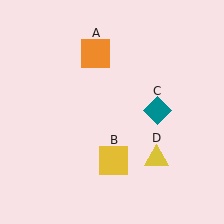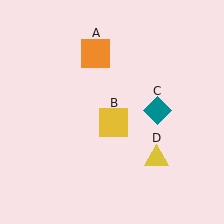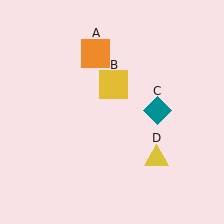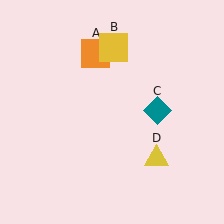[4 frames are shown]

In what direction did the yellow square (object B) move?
The yellow square (object B) moved up.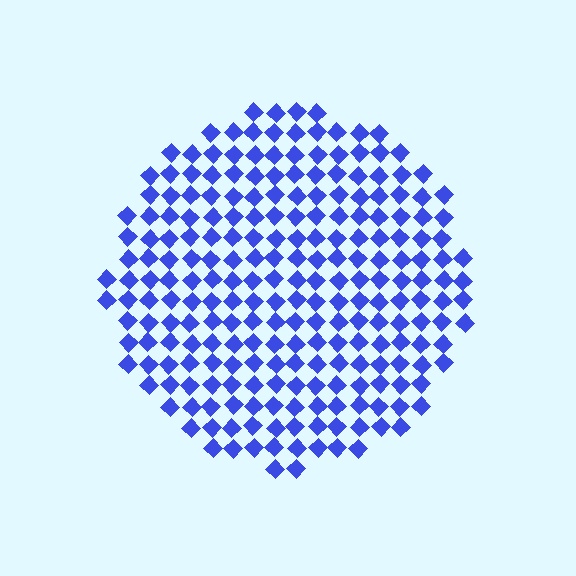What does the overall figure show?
The overall figure shows a circle.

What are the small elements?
The small elements are diamonds.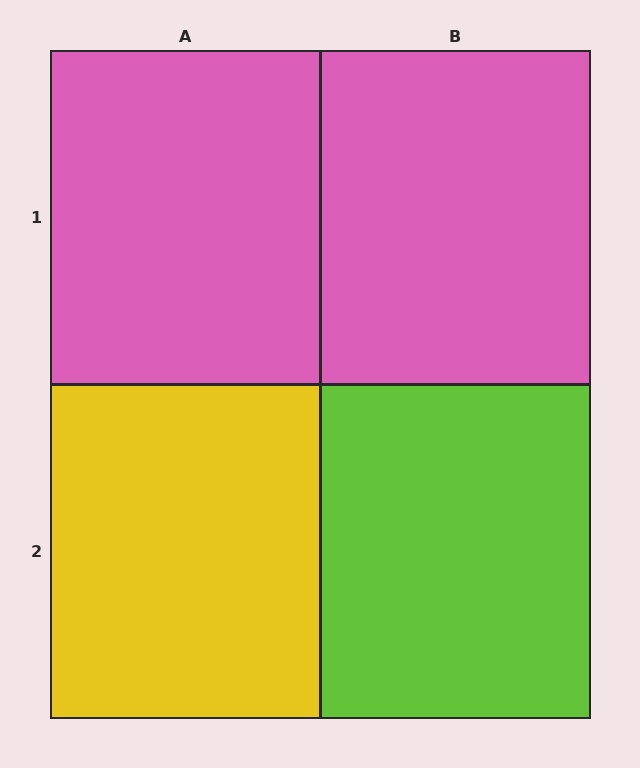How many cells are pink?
2 cells are pink.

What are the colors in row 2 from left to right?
Yellow, lime.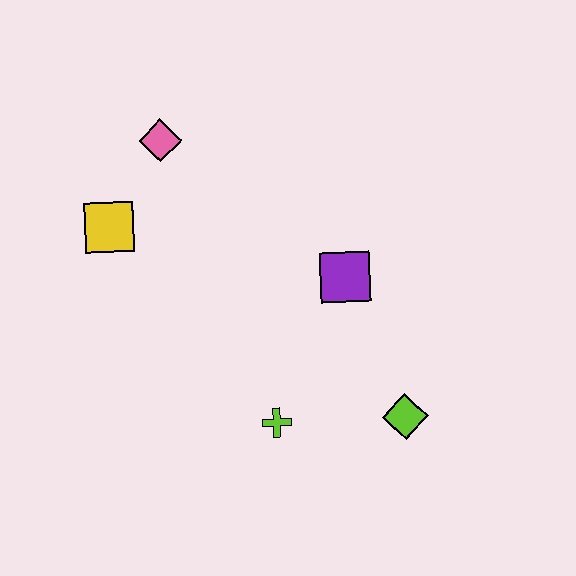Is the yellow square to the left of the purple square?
Yes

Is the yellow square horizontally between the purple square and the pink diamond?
No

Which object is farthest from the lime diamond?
The pink diamond is farthest from the lime diamond.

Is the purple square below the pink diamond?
Yes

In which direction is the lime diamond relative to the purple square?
The lime diamond is below the purple square.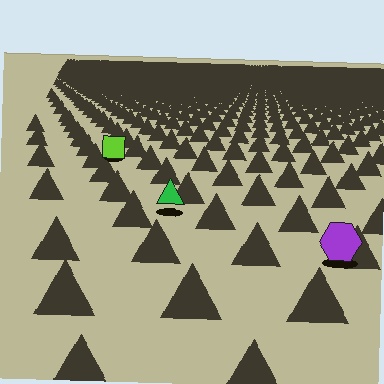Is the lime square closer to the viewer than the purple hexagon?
No. The purple hexagon is closer — you can tell from the texture gradient: the ground texture is coarser near it.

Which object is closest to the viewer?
The purple hexagon is closest. The texture marks near it are larger and more spread out.